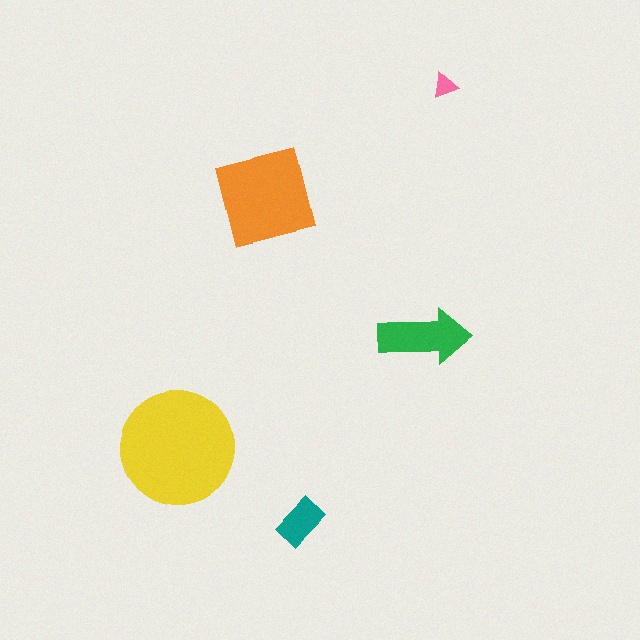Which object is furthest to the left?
The yellow circle is leftmost.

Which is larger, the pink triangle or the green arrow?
The green arrow.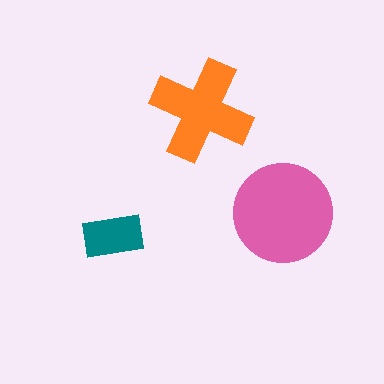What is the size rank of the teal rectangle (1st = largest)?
3rd.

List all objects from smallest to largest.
The teal rectangle, the orange cross, the pink circle.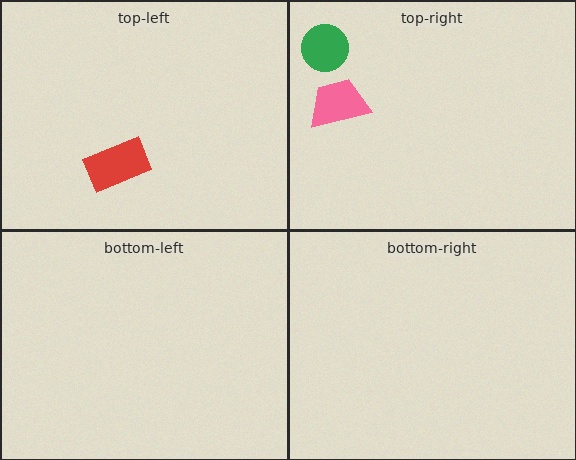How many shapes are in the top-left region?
1.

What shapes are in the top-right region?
The pink trapezoid, the green circle.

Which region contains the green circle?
The top-right region.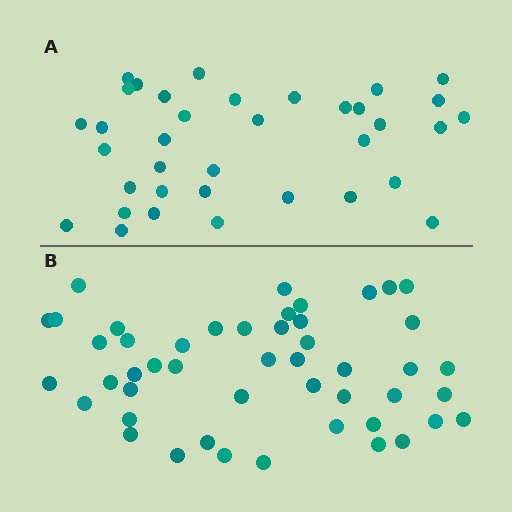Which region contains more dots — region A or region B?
Region B (the bottom region) has more dots.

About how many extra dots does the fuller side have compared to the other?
Region B has roughly 12 or so more dots than region A.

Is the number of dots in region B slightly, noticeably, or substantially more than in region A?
Region B has noticeably more, but not dramatically so. The ratio is roughly 1.3 to 1.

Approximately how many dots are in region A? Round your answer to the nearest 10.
About 40 dots. (The exact count is 36, which rounds to 40.)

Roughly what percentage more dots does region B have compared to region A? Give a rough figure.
About 35% more.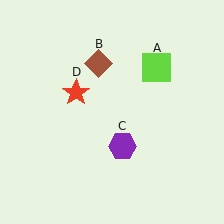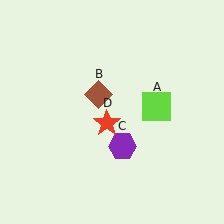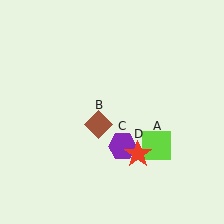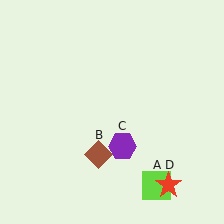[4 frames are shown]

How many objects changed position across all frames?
3 objects changed position: lime square (object A), brown diamond (object B), red star (object D).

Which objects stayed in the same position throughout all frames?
Purple hexagon (object C) remained stationary.